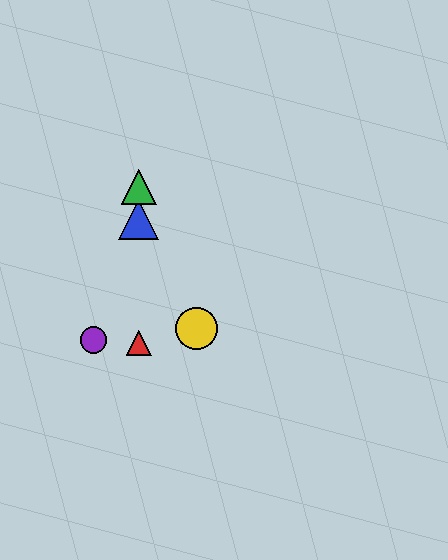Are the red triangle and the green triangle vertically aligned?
Yes, both are at x≈139.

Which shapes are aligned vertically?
The red triangle, the blue triangle, the green triangle are aligned vertically.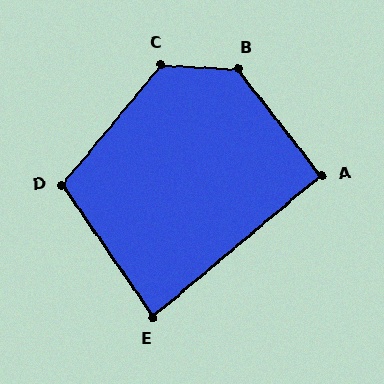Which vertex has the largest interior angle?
B, at approximately 132 degrees.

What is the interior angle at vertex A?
Approximately 92 degrees (approximately right).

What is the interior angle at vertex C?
Approximately 126 degrees (obtuse).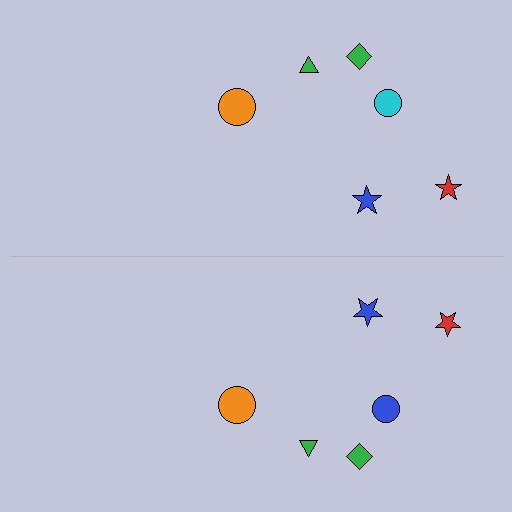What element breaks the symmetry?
The blue circle on the bottom side breaks the symmetry — its mirror counterpart is cyan.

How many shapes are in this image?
There are 12 shapes in this image.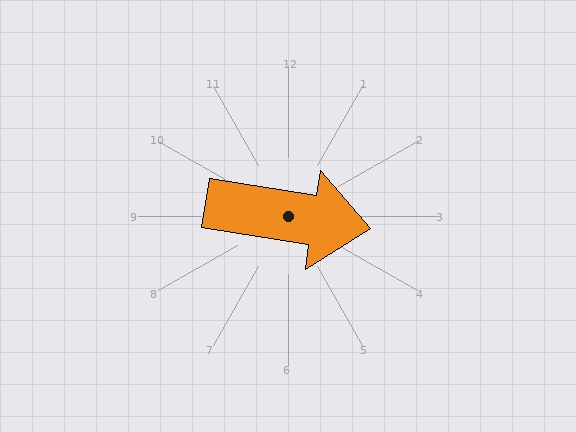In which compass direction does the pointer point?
East.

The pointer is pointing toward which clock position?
Roughly 3 o'clock.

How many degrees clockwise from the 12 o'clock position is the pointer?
Approximately 99 degrees.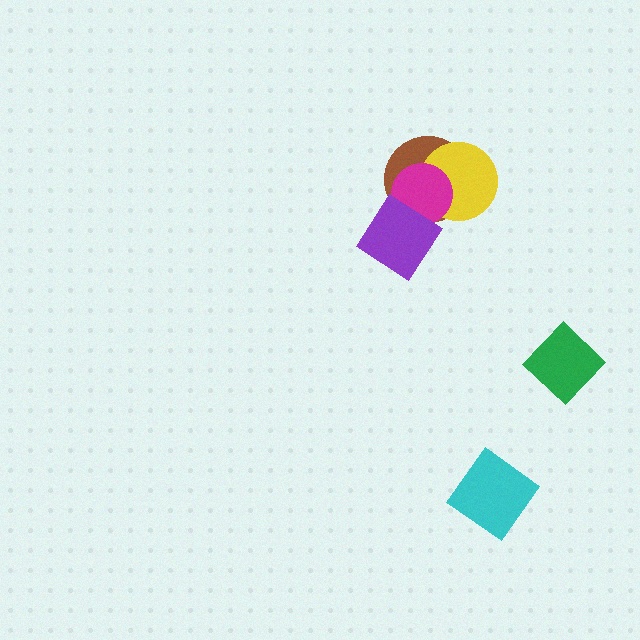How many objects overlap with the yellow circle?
2 objects overlap with the yellow circle.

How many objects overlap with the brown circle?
3 objects overlap with the brown circle.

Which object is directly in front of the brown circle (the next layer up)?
The yellow circle is directly in front of the brown circle.